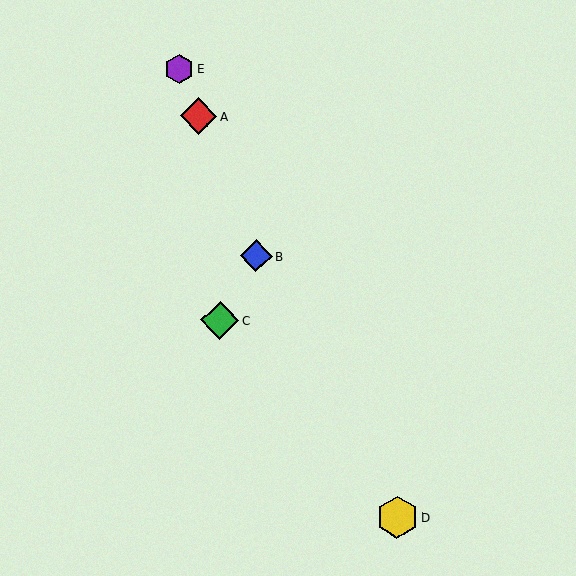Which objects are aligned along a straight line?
Objects A, B, E are aligned along a straight line.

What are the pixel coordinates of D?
Object D is at (397, 517).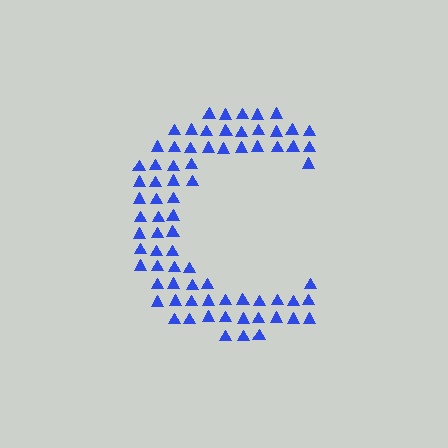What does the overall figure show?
The overall figure shows the letter C.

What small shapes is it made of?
It is made of small triangles.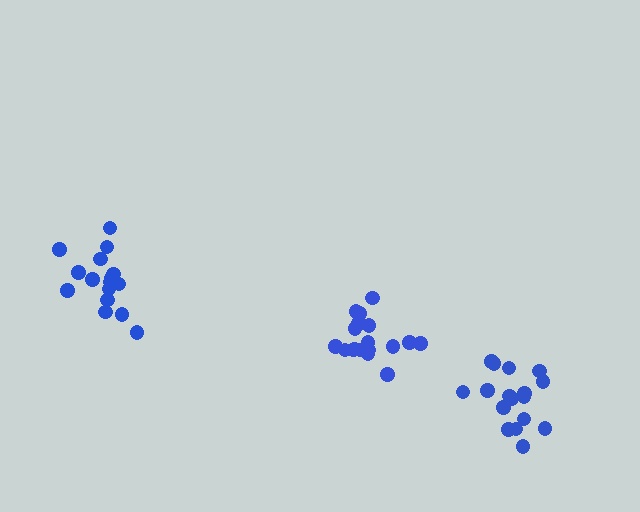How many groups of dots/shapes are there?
There are 3 groups.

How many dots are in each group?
Group 1: 18 dots, Group 2: 18 dots, Group 3: 17 dots (53 total).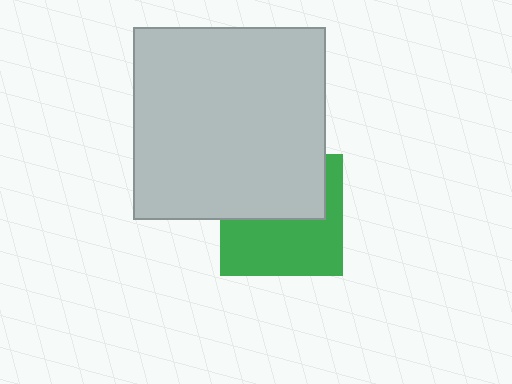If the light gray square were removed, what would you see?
You would see the complete green square.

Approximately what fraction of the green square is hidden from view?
Roughly 46% of the green square is hidden behind the light gray square.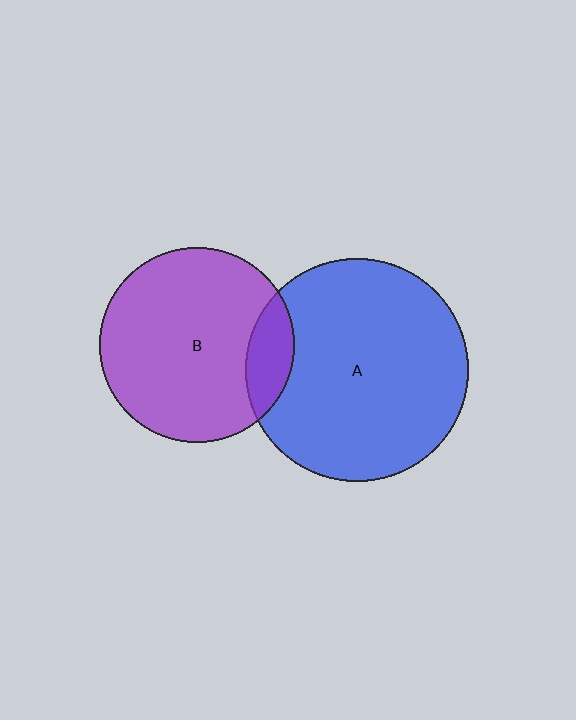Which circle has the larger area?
Circle A (blue).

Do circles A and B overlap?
Yes.